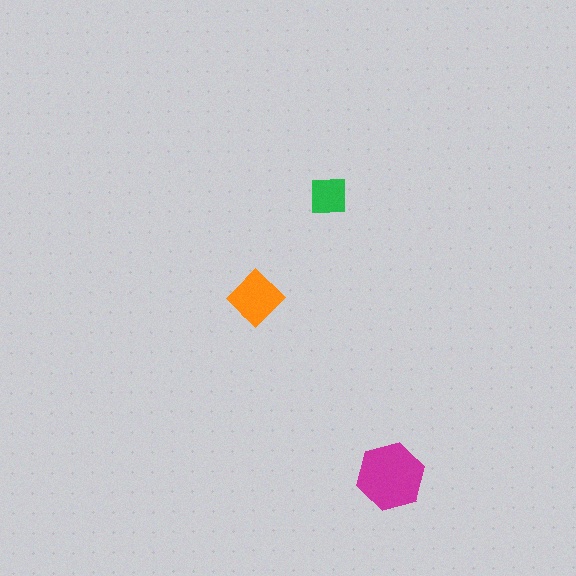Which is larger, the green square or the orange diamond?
The orange diamond.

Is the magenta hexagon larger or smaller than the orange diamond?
Larger.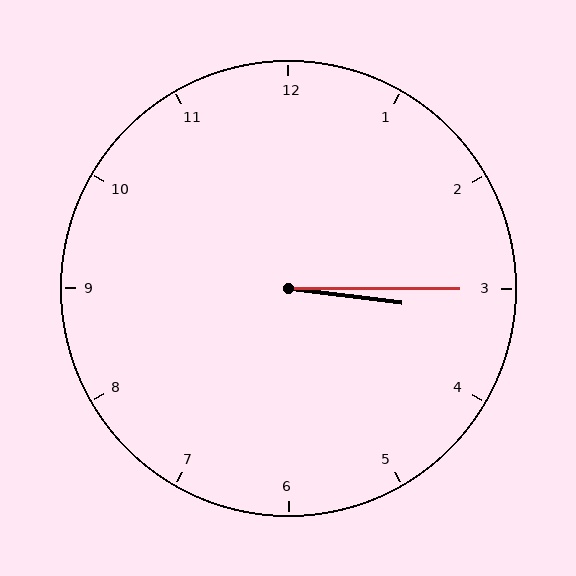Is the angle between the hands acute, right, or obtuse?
It is acute.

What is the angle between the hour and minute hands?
Approximately 8 degrees.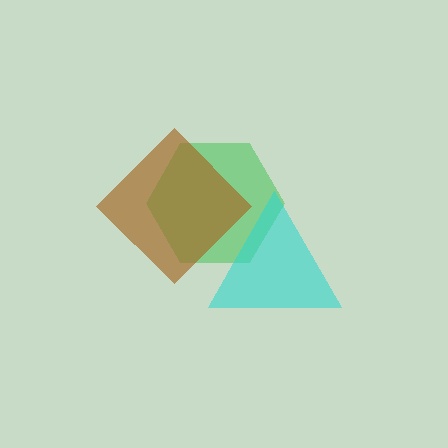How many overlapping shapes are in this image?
There are 3 overlapping shapes in the image.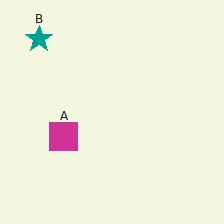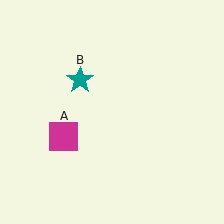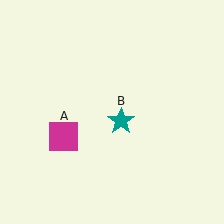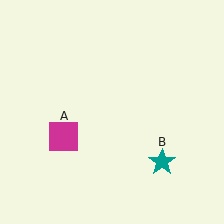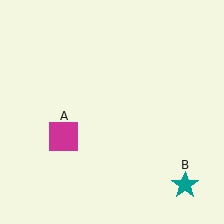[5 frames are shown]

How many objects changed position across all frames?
1 object changed position: teal star (object B).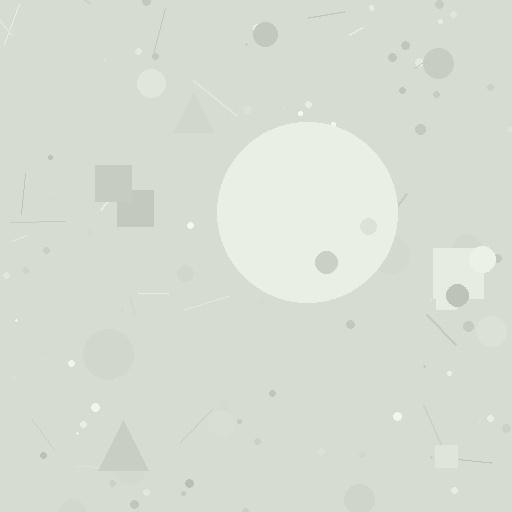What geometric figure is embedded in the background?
A circle is embedded in the background.